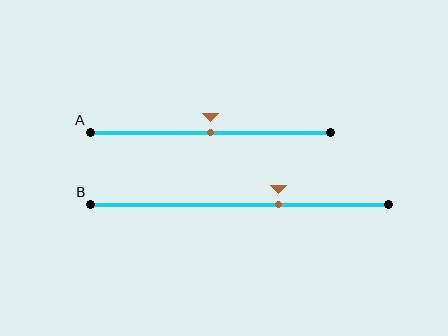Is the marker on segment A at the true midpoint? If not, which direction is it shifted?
Yes, the marker on segment A is at the true midpoint.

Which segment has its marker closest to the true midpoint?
Segment A has its marker closest to the true midpoint.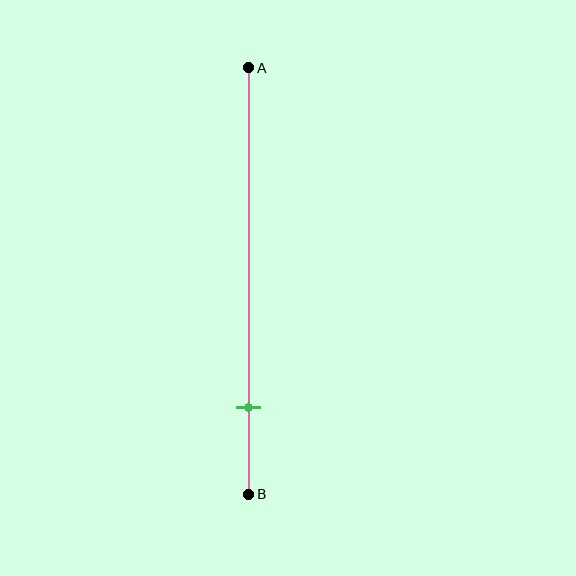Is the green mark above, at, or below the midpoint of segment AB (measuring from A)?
The green mark is below the midpoint of segment AB.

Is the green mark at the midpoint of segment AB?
No, the mark is at about 80% from A, not at the 50% midpoint.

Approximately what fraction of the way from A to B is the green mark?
The green mark is approximately 80% of the way from A to B.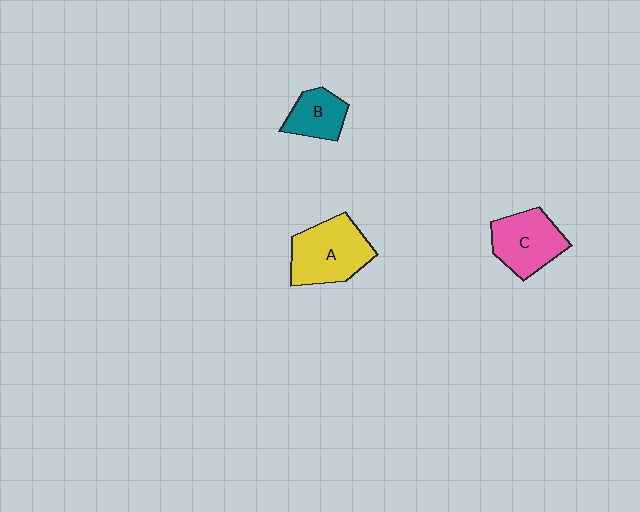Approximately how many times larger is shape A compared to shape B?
Approximately 1.8 times.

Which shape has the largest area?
Shape A (yellow).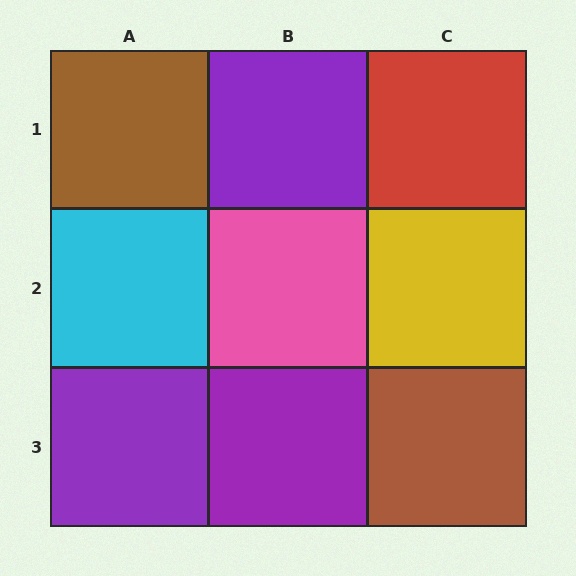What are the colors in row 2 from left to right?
Cyan, pink, yellow.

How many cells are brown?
2 cells are brown.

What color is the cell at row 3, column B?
Purple.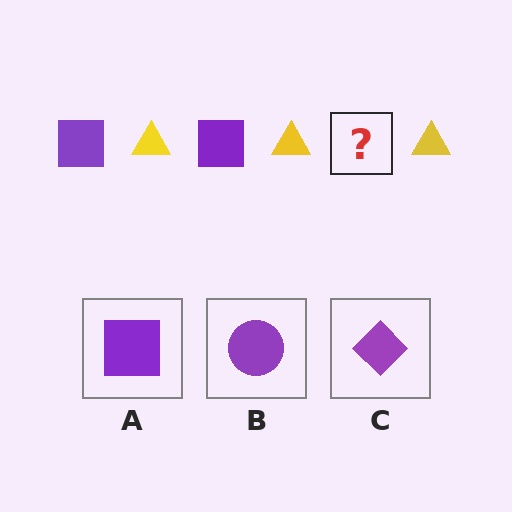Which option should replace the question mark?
Option A.